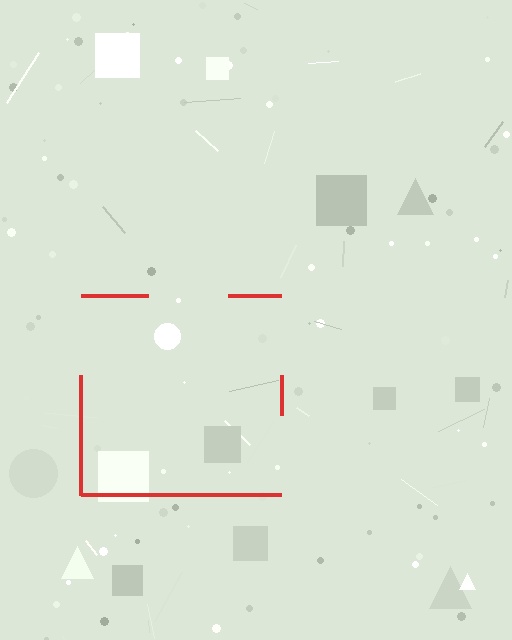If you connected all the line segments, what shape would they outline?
They would outline a square.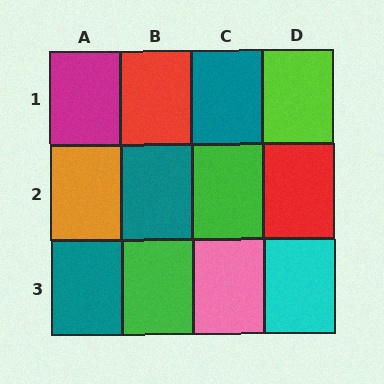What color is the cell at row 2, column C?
Green.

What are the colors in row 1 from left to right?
Magenta, red, teal, lime.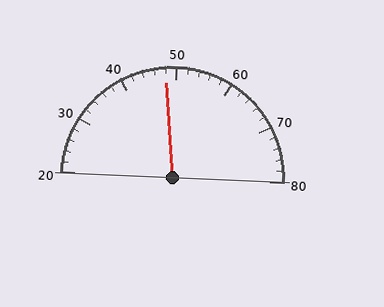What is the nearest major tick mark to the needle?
The nearest major tick mark is 50.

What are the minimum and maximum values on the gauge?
The gauge ranges from 20 to 80.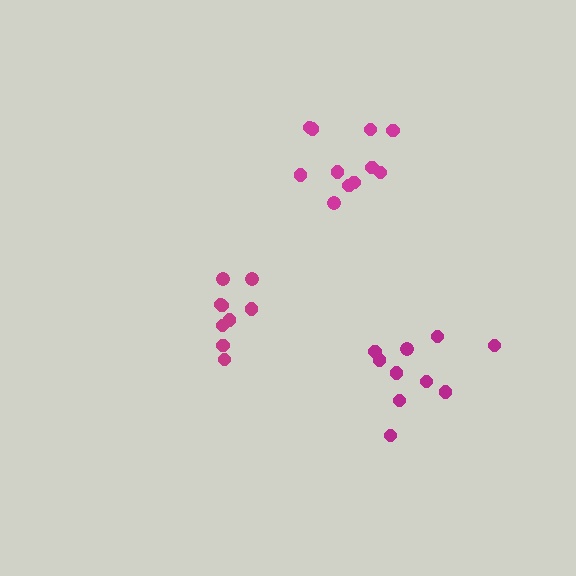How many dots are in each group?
Group 1: 11 dots, Group 2: 10 dots, Group 3: 9 dots (30 total).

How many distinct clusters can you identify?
There are 3 distinct clusters.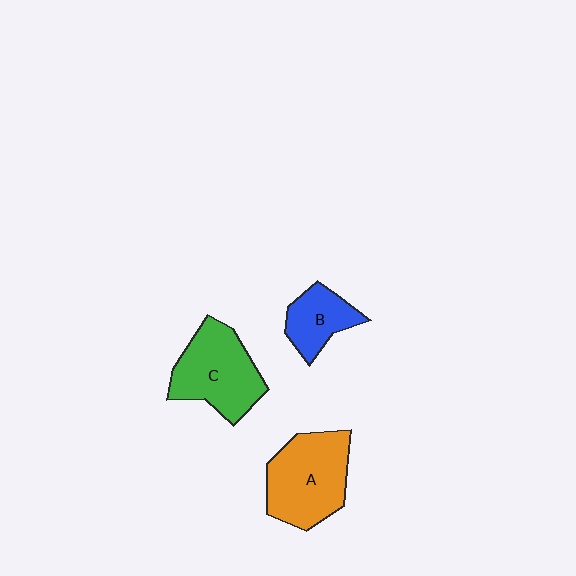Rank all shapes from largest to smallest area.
From largest to smallest: A (orange), C (green), B (blue).